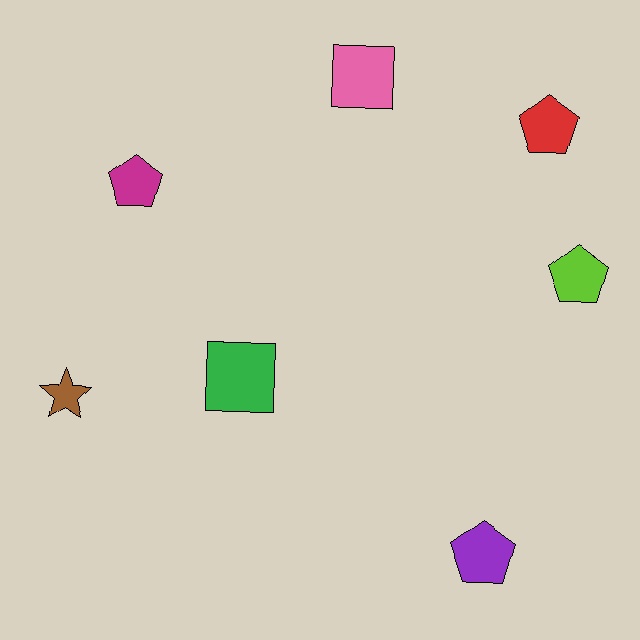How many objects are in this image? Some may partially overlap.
There are 7 objects.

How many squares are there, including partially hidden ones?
There are 2 squares.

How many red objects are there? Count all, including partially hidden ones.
There is 1 red object.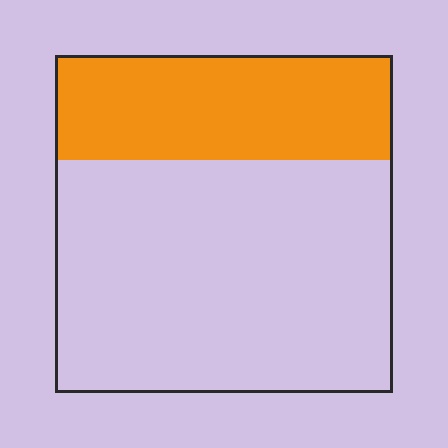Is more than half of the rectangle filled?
No.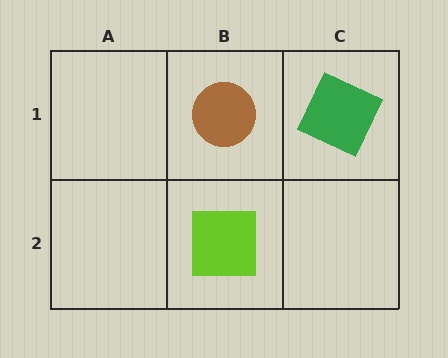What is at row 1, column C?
A green square.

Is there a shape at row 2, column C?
No, that cell is empty.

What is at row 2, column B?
A lime square.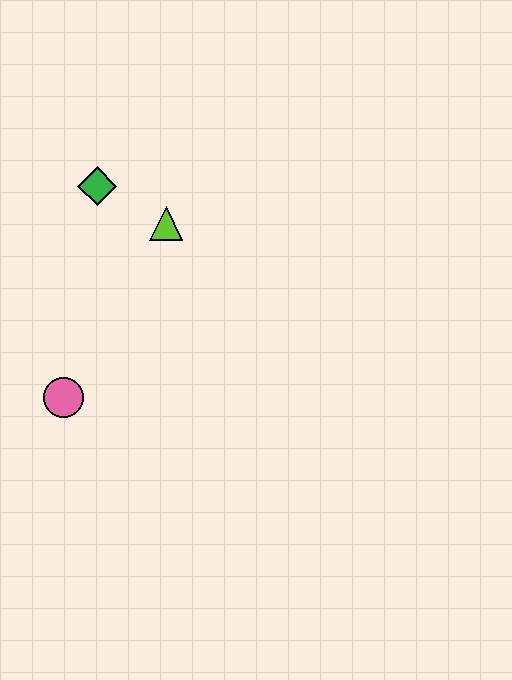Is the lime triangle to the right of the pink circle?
Yes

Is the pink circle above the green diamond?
No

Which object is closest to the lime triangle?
The green diamond is closest to the lime triangle.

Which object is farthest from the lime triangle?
The pink circle is farthest from the lime triangle.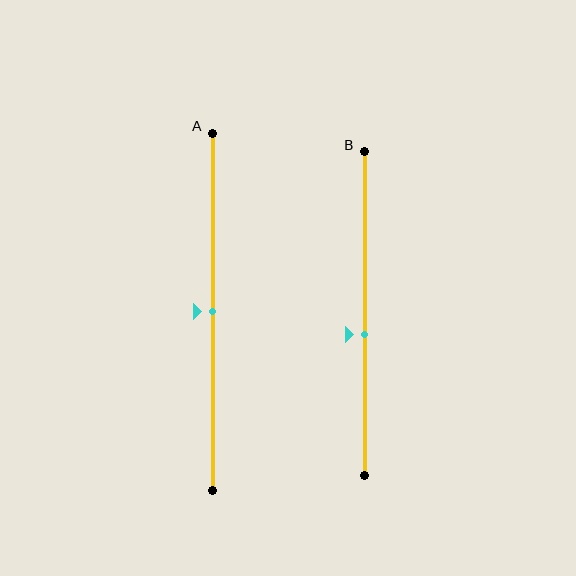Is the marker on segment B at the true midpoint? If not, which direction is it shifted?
No, the marker on segment B is shifted downward by about 7% of the segment length.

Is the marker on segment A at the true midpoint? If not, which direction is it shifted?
Yes, the marker on segment A is at the true midpoint.